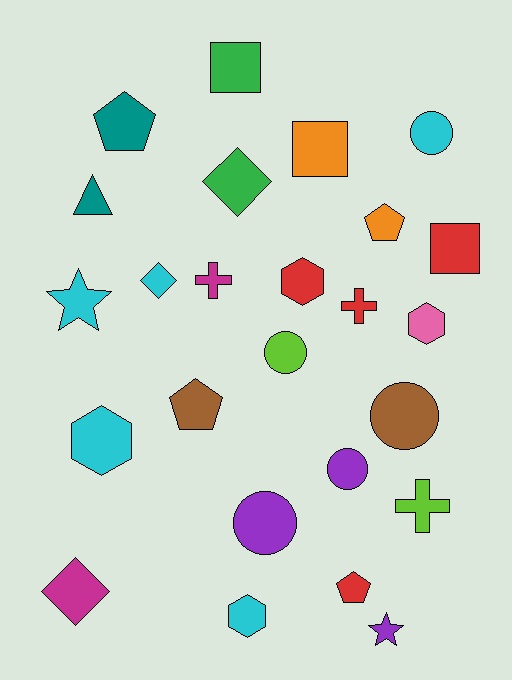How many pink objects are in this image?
There is 1 pink object.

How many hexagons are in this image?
There are 4 hexagons.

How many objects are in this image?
There are 25 objects.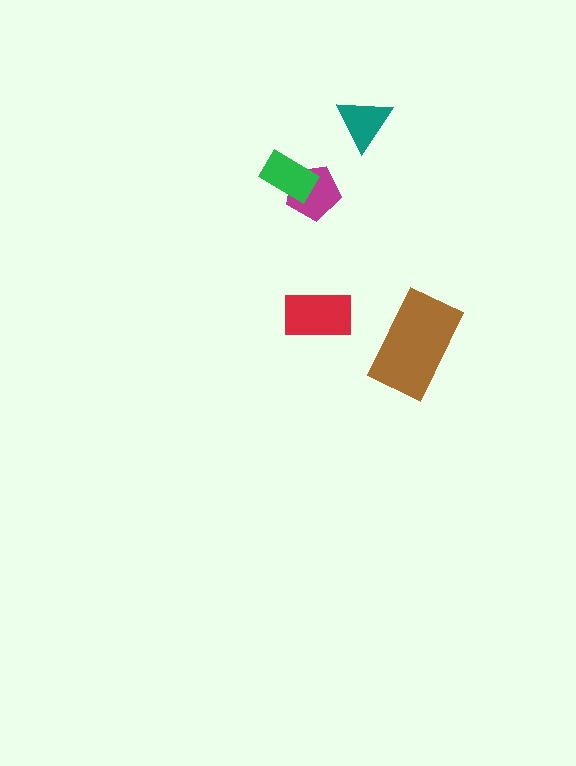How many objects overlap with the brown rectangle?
0 objects overlap with the brown rectangle.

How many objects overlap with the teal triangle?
0 objects overlap with the teal triangle.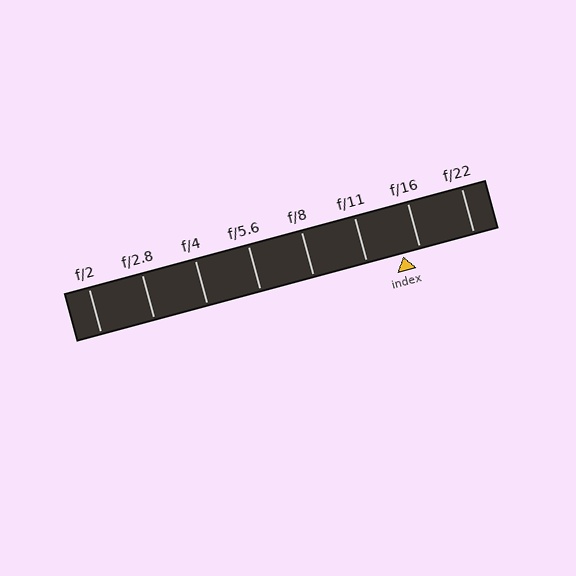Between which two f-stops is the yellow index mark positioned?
The index mark is between f/11 and f/16.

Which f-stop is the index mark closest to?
The index mark is closest to f/16.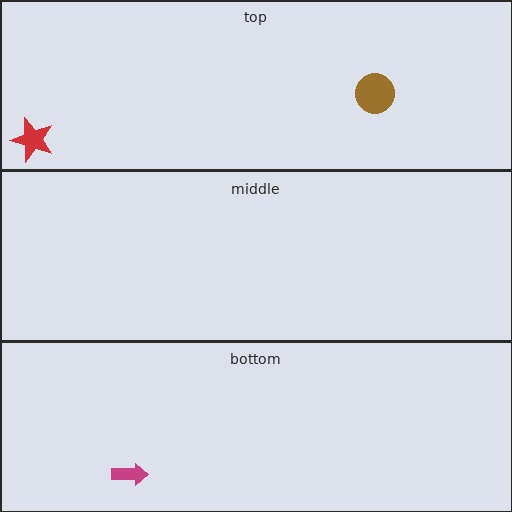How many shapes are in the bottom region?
1.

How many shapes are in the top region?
2.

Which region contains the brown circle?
The top region.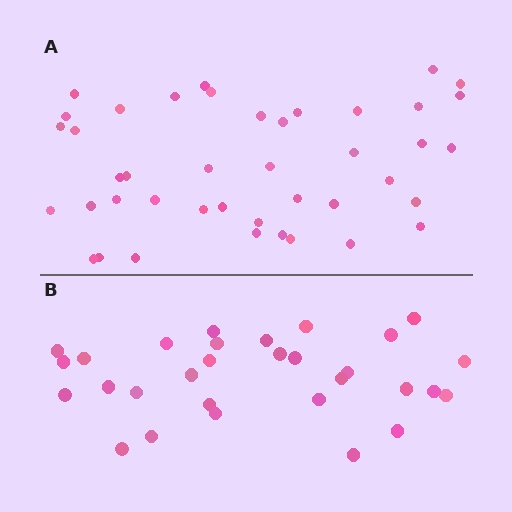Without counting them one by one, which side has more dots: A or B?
Region A (the top region) has more dots.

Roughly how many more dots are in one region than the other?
Region A has roughly 12 or so more dots than region B.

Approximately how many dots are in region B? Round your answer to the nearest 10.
About 30 dots.